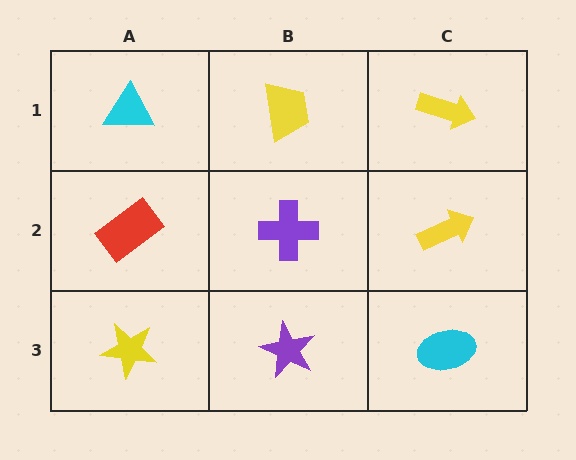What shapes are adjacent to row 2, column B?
A yellow trapezoid (row 1, column B), a purple star (row 3, column B), a red rectangle (row 2, column A), a yellow arrow (row 2, column C).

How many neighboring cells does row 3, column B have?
3.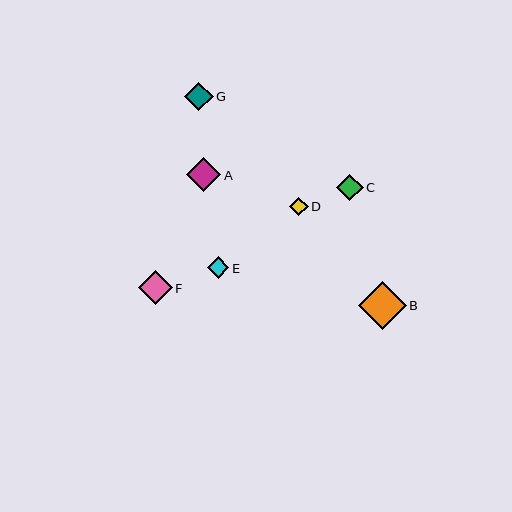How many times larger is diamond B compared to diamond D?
Diamond B is approximately 2.6 times the size of diamond D.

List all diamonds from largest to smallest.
From largest to smallest: B, A, F, G, C, E, D.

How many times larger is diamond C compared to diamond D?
Diamond C is approximately 1.4 times the size of diamond D.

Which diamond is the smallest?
Diamond D is the smallest with a size of approximately 19 pixels.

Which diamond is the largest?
Diamond B is the largest with a size of approximately 48 pixels.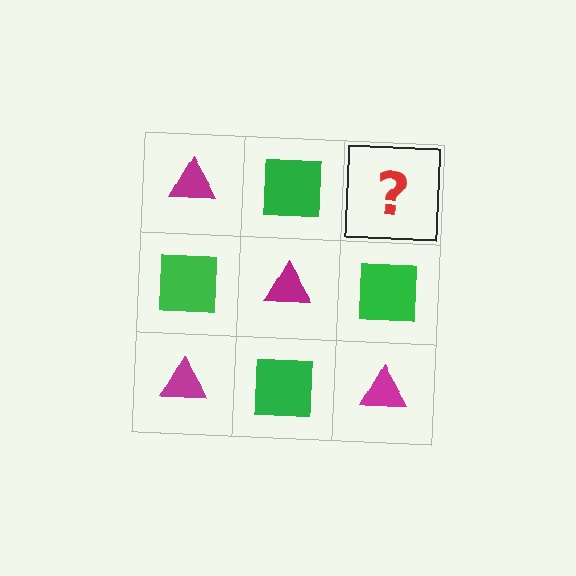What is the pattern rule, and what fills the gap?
The rule is that it alternates magenta triangle and green square in a checkerboard pattern. The gap should be filled with a magenta triangle.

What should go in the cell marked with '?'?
The missing cell should contain a magenta triangle.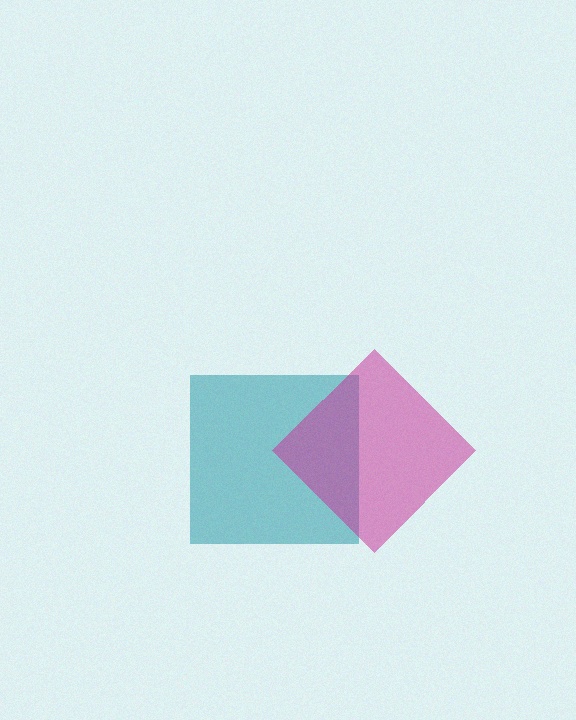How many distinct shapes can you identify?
There are 2 distinct shapes: a teal square, a magenta diamond.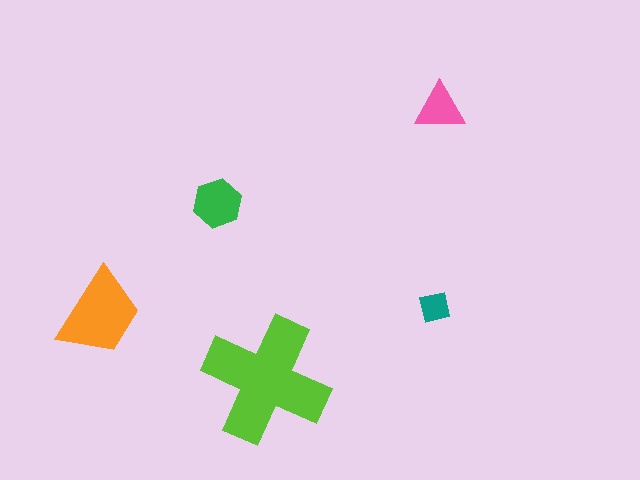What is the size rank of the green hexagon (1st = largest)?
3rd.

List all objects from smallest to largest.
The teal square, the pink triangle, the green hexagon, the orange trapezoid, the lime cross.